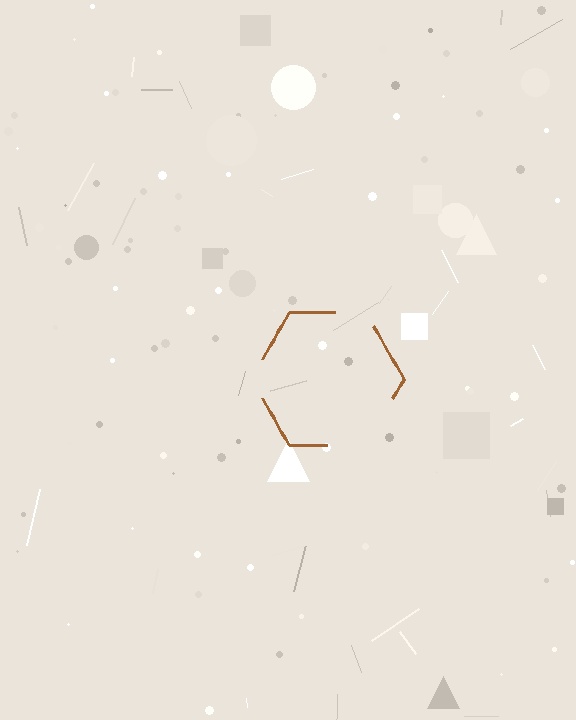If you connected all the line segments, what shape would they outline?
They would outline a hexagon.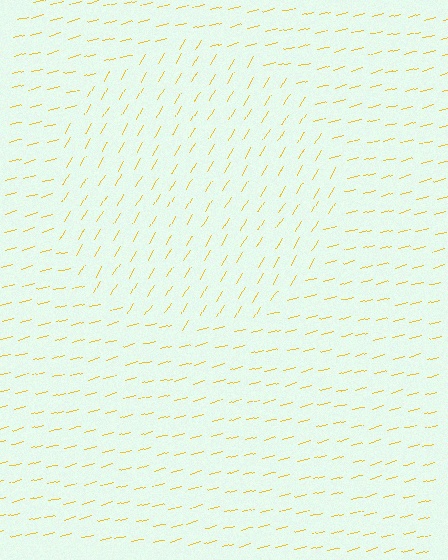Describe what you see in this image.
The image is filled with small yellow line segments. A circle region in the image has lines oriented differently from the surrounding lines, creating a visible texture boundary.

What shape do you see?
I see a circle.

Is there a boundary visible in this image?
Yes, there is a texture boundary formed by a change in line orientation.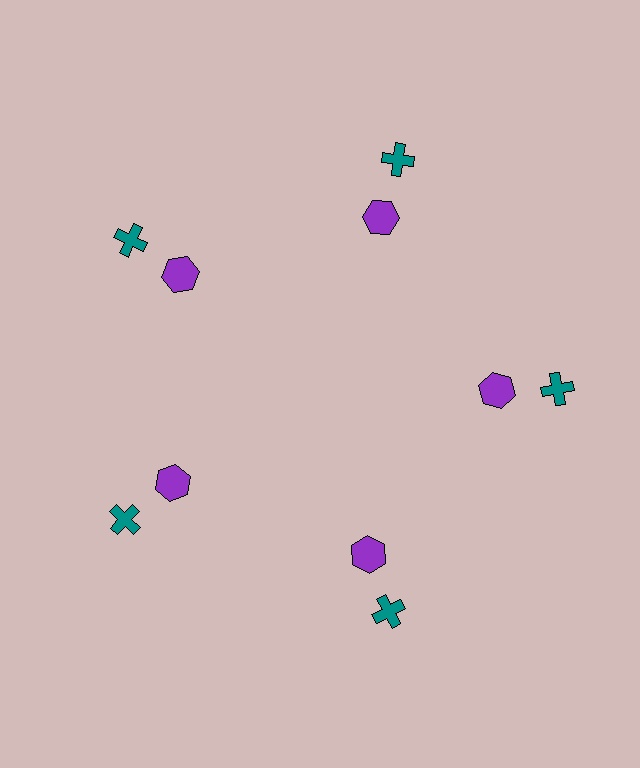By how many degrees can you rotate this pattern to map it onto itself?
The pattern maps onto itself every 72 degrees of rotation.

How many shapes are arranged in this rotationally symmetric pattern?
There are 10 shapes, arranged in 5 groups of 2.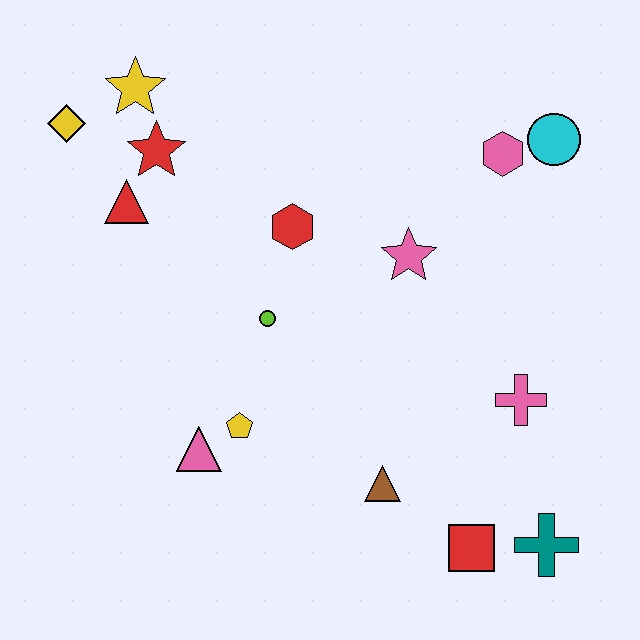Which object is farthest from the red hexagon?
The teal cross is farthest from the red hexagon.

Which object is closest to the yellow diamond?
The yellow star is closest to the yellow diamond.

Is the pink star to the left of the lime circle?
No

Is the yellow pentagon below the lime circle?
Yes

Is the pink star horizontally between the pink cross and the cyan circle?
No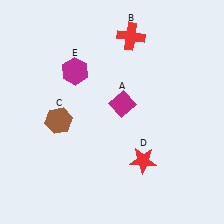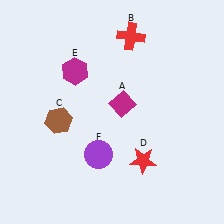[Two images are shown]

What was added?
A purple circle (F) was added in Image 2.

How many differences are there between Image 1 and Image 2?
There is 1 difference between the two images.